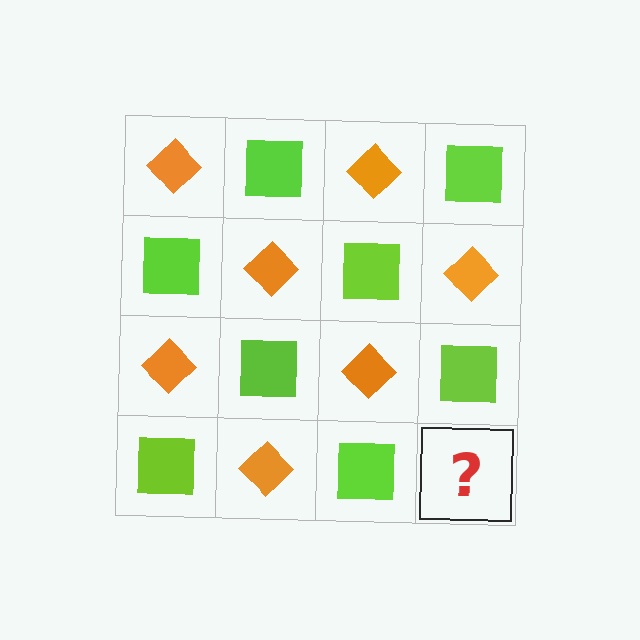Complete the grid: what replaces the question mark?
The question mark should be replaced with an orange diamond.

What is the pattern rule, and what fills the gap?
The rule is that it alternates orange diamond and lime square in a checkerboard pattern. The gap should be filled with an orange diamond.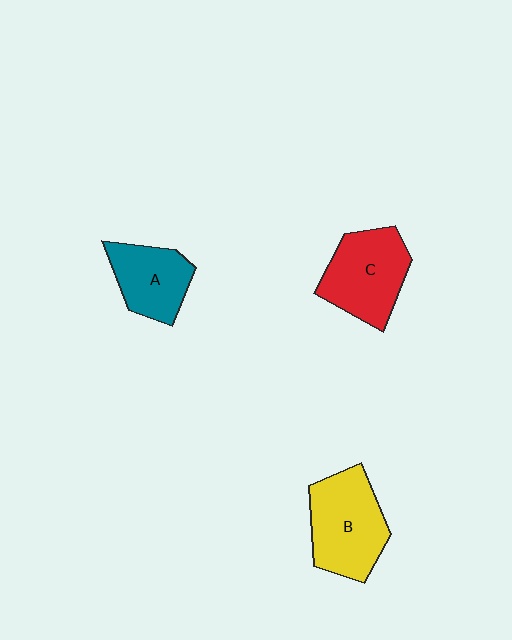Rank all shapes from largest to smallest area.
From largest to smallest: B (yellow), C (red), A (teal).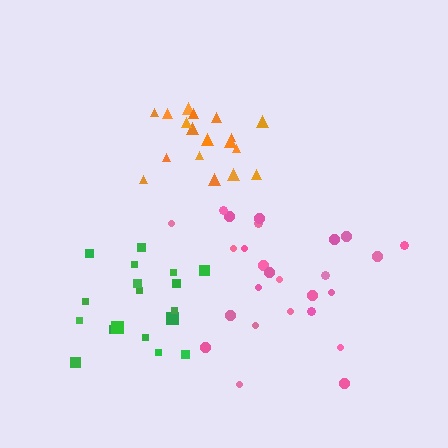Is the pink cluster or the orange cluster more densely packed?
Orange.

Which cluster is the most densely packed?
Orange.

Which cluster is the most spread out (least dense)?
Pink.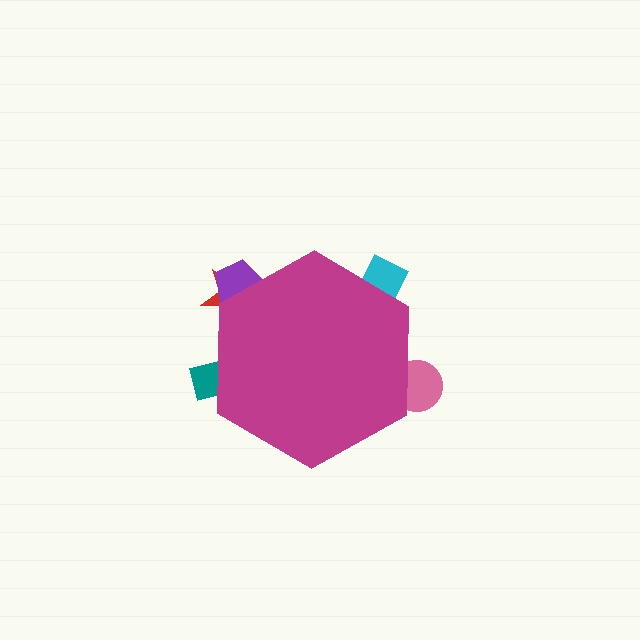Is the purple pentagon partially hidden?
Yes, the purple pentagon is partially hidden behind the magenta hexagon.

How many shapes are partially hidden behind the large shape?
5 shapes are partially hidden.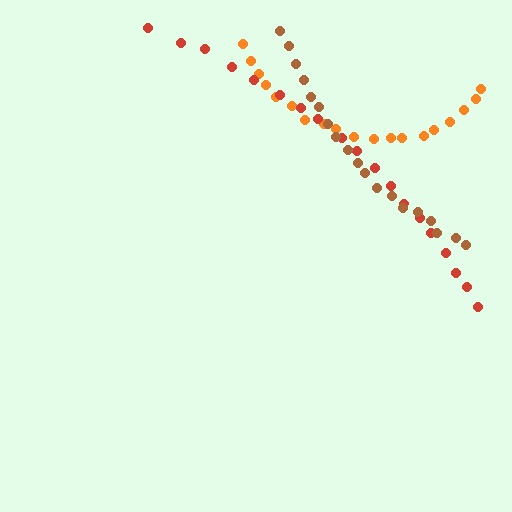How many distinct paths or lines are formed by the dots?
There are 3 distinct paths.